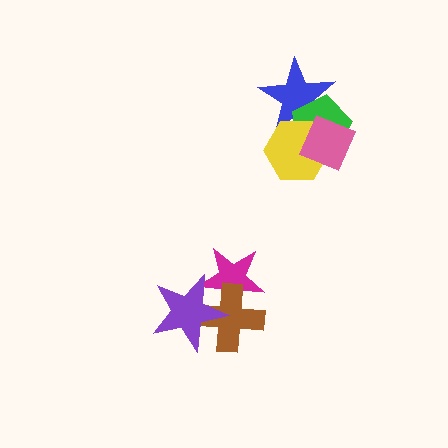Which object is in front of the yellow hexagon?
The pink diamond is in front of the yellow hexagon.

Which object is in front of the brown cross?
The purple star is in front of the brown cross.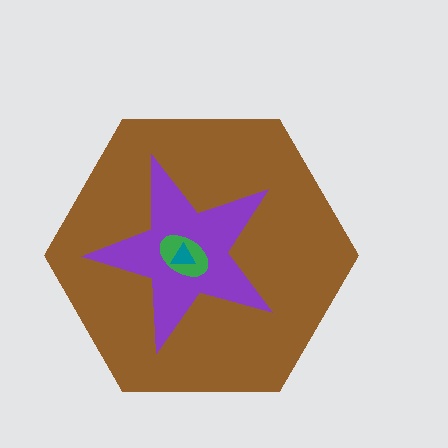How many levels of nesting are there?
4.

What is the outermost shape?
The brown hexagon.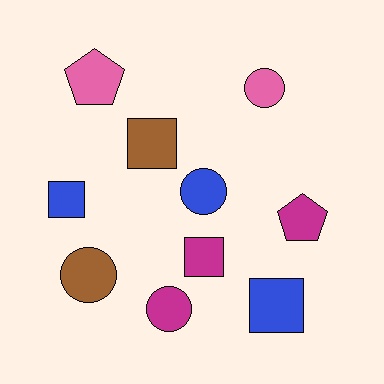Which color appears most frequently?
Magenta, with 3 objects.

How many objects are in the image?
There are 10 objects.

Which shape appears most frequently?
Circle, with 4 objects.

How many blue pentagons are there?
There are no blue pentagons.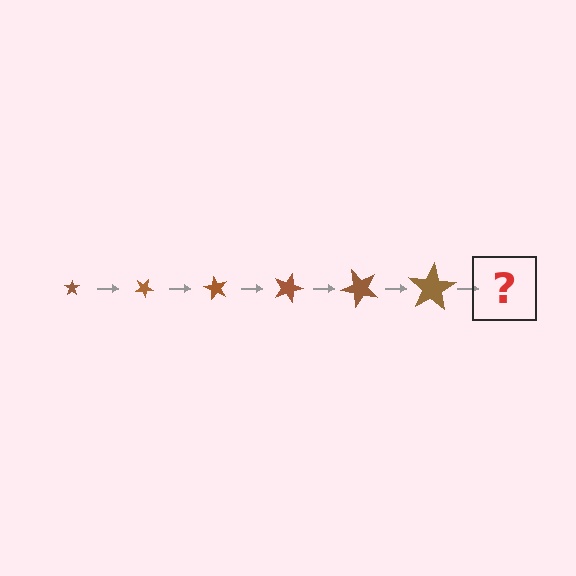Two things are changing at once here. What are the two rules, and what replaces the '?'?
The two rules are that the star grows larger each step and it rotates 30 degrees each step. The '?' should be a star, larger than the previous one and rotated 180 degrees from the start.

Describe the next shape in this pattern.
It should be a star, larger than the previous one and rotated 180 degrees from the start.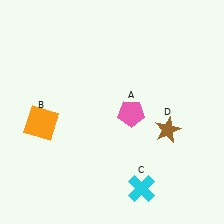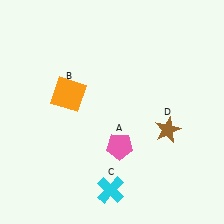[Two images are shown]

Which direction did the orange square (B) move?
The orange square (B) moved up.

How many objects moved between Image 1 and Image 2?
3 objects moved between the two images.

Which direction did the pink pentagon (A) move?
The pink pentagon (A) moved down.